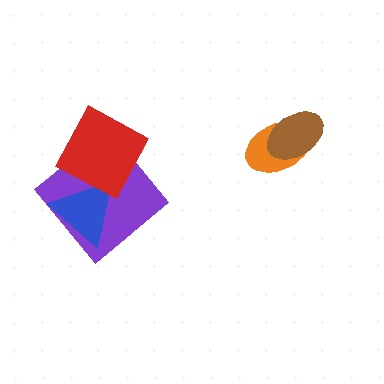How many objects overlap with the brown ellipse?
1 object overlaps with the brown ellipse.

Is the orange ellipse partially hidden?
Yes, it is partially covered by another shape.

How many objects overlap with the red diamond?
2 objects overlap with the red diamond.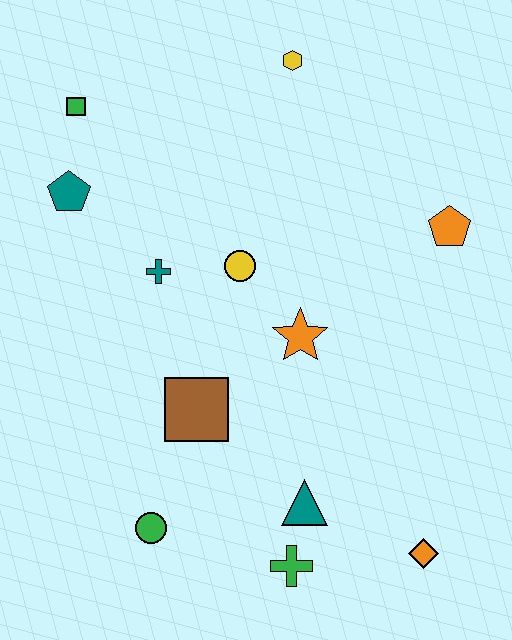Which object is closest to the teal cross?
The yellow circle is closest to the teal cross.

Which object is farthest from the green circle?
The yellow hexagon is farthest from the green circle.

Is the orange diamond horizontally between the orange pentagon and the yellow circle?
Yes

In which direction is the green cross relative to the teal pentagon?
The green cross is below the teal pentagon.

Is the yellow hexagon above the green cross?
Yes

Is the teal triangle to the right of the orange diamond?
No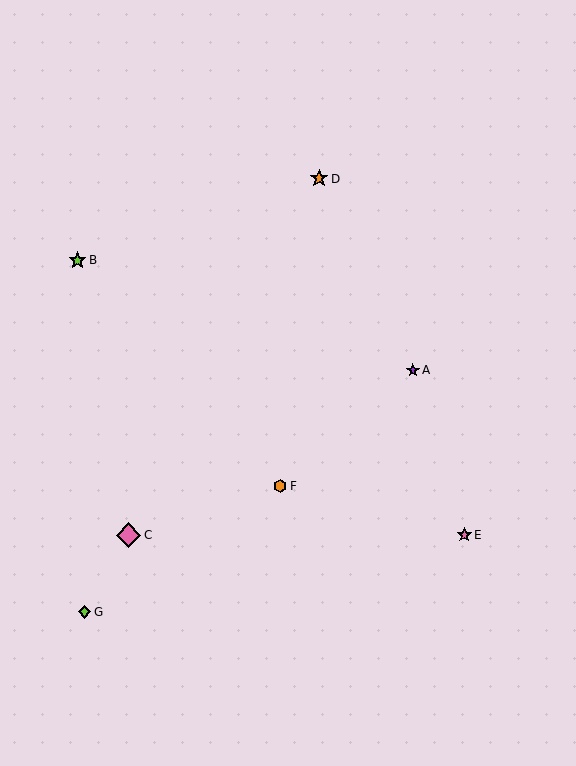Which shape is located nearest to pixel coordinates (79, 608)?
The lime diamond (labeled G) at (84, 612) is nearest to that location.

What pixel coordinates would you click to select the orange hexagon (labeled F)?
Click at (280, 486) to select the orange hexagon F.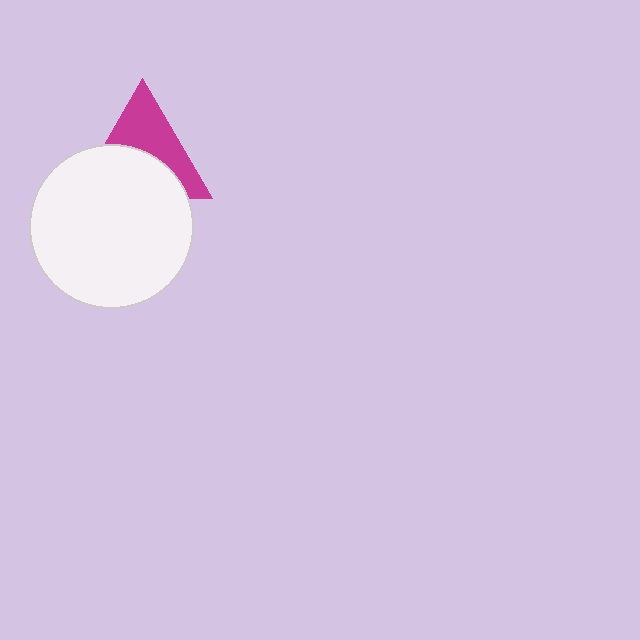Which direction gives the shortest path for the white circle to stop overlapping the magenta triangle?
Moving down gives the shortest separation.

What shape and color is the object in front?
The object in front is a white circle.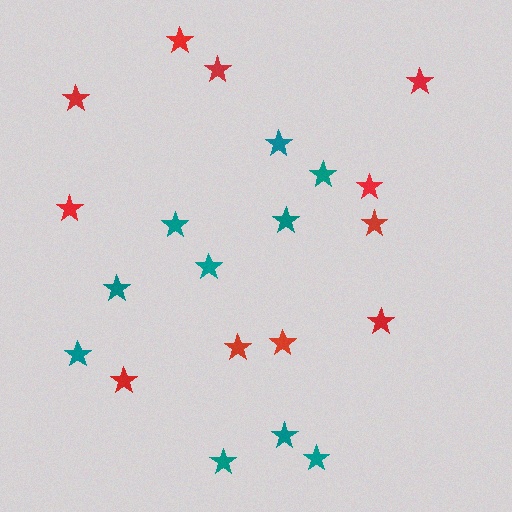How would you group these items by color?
There are 2 groups: one group of red stars (11) and one group of teal stars (10).